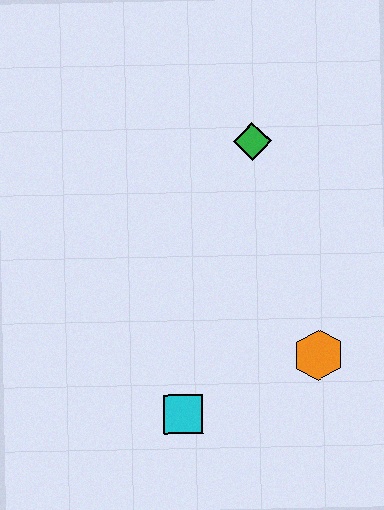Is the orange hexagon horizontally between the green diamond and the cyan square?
No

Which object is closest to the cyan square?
The orange hexagon is closest to the cyan square.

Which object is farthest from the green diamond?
The cyan square is farthest from the green diamond.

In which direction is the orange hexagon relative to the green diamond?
The orange hexagon is below the green diamond.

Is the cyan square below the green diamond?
Yes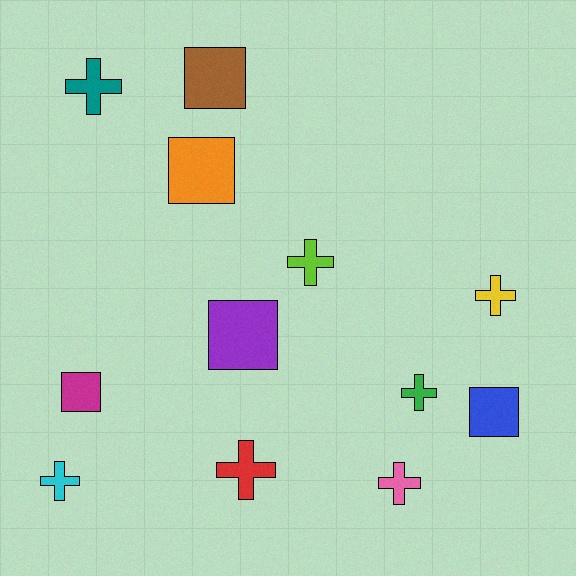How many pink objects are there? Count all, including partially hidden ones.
There is 1 pink object.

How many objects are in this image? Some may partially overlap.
There are 12 objects.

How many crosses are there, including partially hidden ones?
There are 7 crosses.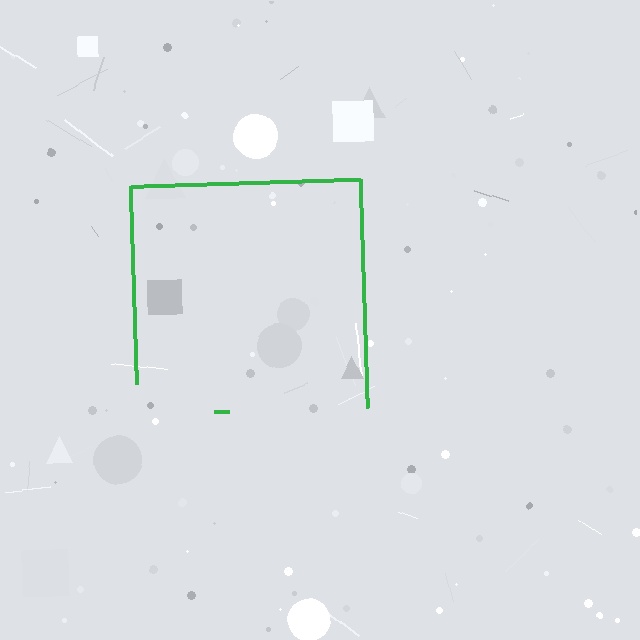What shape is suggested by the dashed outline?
The dashed outline suggests a square.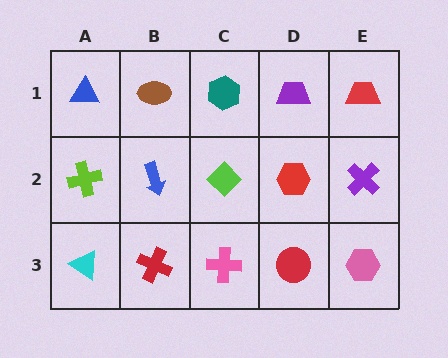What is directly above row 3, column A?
A lime cross.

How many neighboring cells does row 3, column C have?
3.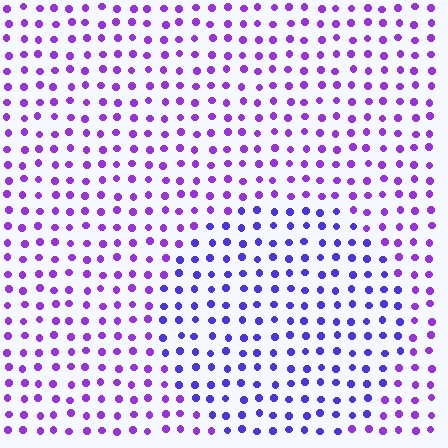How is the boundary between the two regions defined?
The boundary is defined purely by a slight shift in hue (about 28 degrees). Spacing, size, and orientation are identical on both sides.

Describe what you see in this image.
The image is filled with small purple elements in a uniform arrangement. A circle-shaped region is visible where the elements are tinted to a slightly different hue, forming a subtle color boundary.